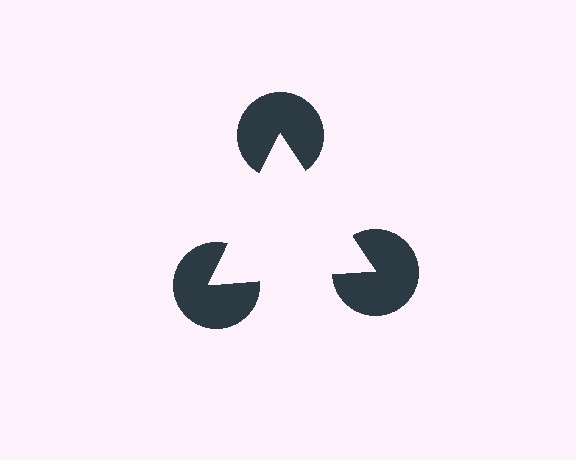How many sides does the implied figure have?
3 sides.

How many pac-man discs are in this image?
There are 3 — one at each vertex of the illusory triangle.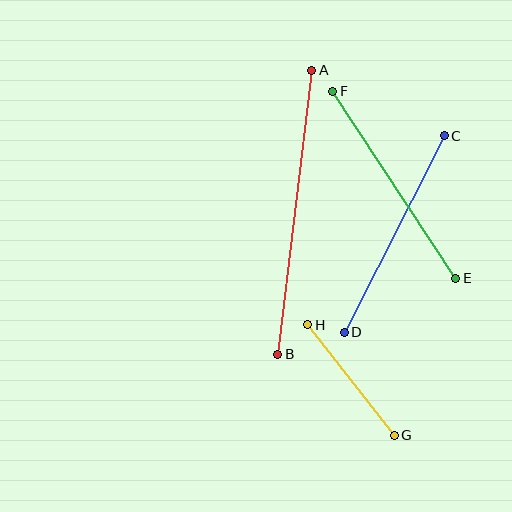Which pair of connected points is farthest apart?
Points A and B are farthest apart.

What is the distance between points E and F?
The distance is approximately 224 pixels.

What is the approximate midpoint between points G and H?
The midpoint is at approximately (351, 380) pixels.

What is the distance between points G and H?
The distance is approximately 140 pixels.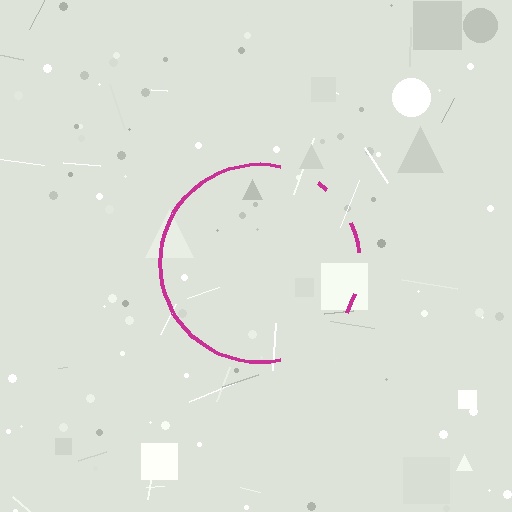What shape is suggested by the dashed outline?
The dashed outline suggests a circle.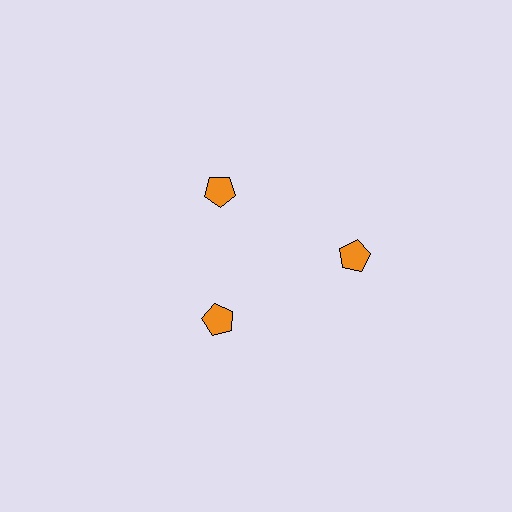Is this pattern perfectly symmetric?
No. The 3 orange pentagons are arranged in a ring, but one element near the 3 o'clock position is pushed outward from the center, breaking the 3-fold rotational symmetry.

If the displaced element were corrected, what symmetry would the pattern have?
It would have 3-fold rotational symmetry — the pattern would map onto itself every 120 degrees.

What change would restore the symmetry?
The symmetry would be restored by moving it inward, back onto the ring so that all 3 pentagons sit at equal angles and equal distance from the center.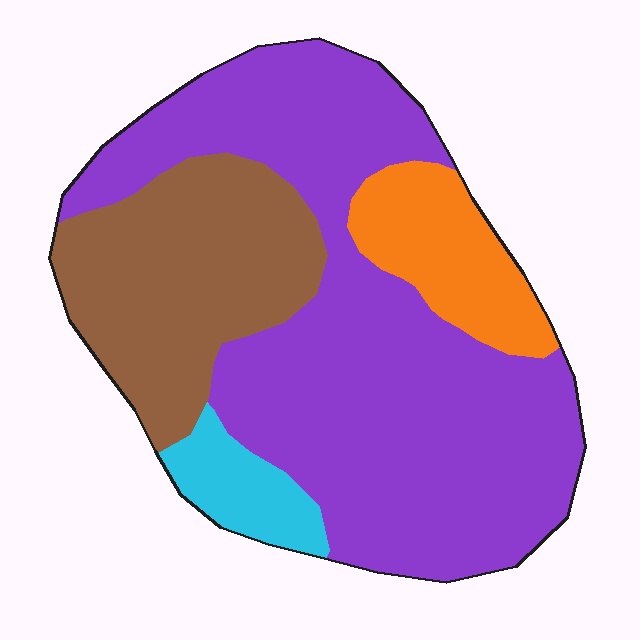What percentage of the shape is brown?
Brown covers roughly 25% of the shape.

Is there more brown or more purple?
Purple.